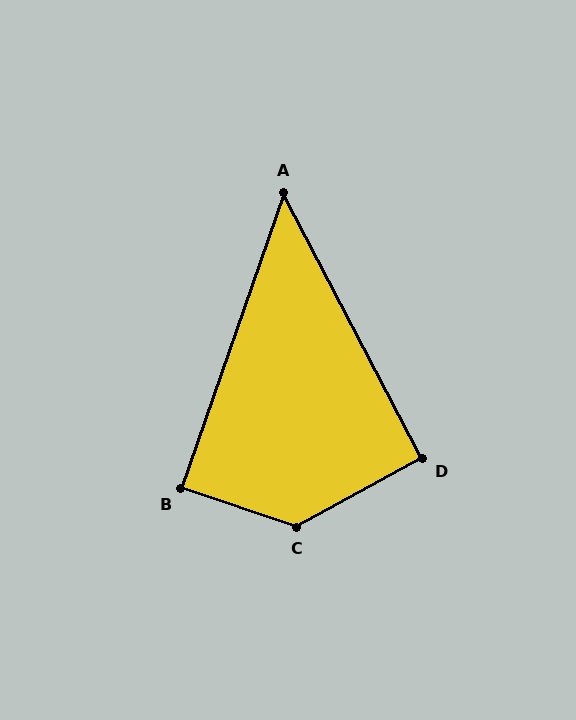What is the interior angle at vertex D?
Approximately 91 degrees (approximately right).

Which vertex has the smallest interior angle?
A, at approximately 47 degrees.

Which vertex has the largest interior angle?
C, at approximately 133 degrees.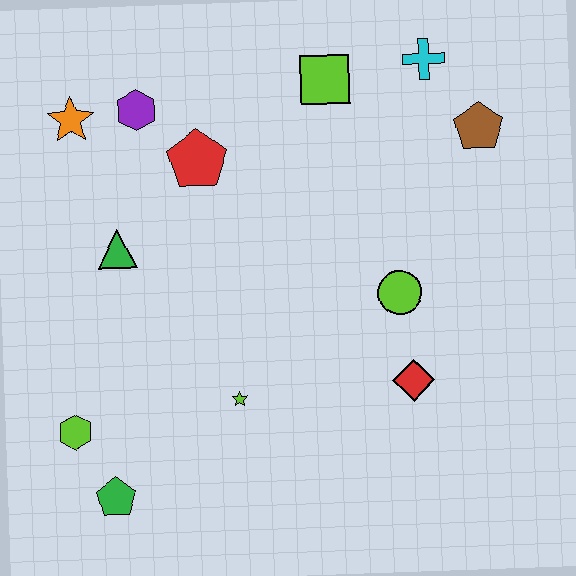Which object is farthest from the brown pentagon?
The green pentagon is farthest from the brown pentagon.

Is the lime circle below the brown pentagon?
Yes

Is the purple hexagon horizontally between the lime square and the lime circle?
No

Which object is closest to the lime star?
The green pentagon is closest to the lime star.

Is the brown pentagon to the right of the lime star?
Yes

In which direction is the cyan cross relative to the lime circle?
The cyan cross is above the lime circle.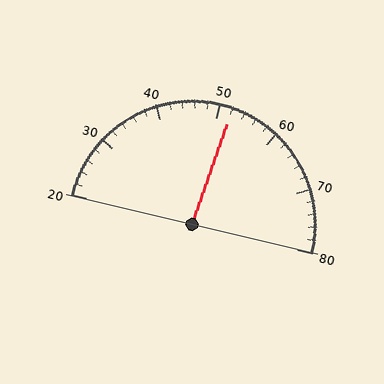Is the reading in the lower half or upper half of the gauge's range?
The reading is in the upper half of the range (20 to 80).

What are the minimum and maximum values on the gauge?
The gauge ranges from 20 to 80.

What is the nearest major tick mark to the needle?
The nearest major tick mark is 50.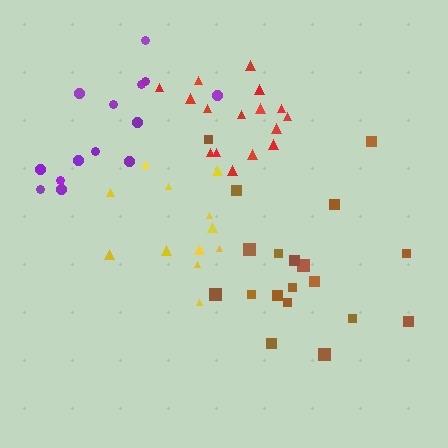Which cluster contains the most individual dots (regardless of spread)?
Brown (19).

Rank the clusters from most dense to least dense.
red, yellow, brown, purple.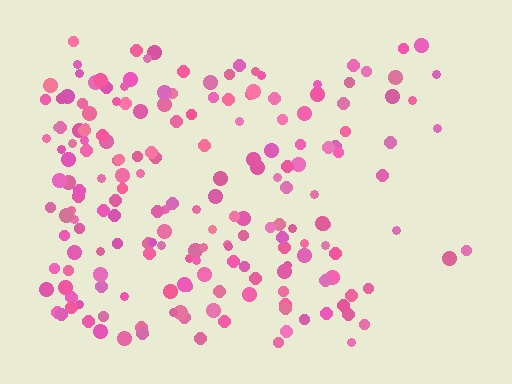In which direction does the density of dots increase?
From right to left, with the left side densest.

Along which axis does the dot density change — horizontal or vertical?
Horizontal.